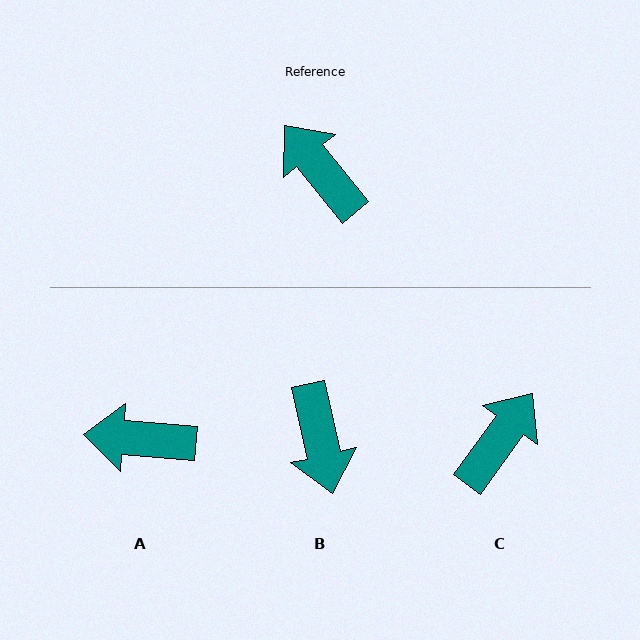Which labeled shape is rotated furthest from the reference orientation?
B, about 153 degrees away.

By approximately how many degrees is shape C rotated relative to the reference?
Approximately 75 degrees clockwise.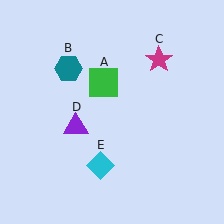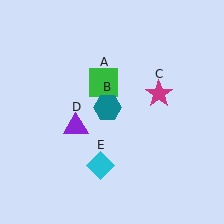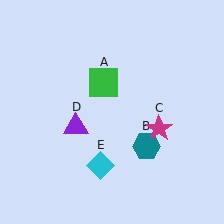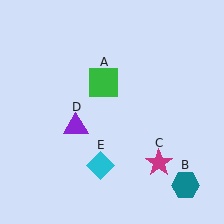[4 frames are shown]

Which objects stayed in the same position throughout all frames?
Green square (object A) and purple triangle (object D) and cyan diamond (object E) remained stationary.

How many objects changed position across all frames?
2 objects changed position: teal hexagon (object B), magenta star (object C).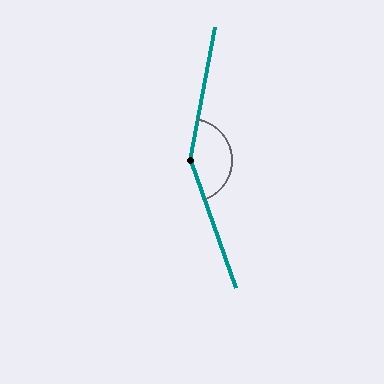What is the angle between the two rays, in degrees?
Approximately 150 degrees.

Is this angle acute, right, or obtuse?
It is obtuse.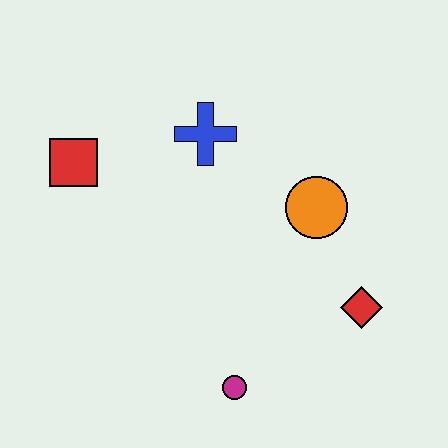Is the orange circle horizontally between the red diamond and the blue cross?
Yes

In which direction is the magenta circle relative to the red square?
The magenta circle is below the red square.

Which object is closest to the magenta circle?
The red diamond is closest to the magenta circle.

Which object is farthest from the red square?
The red diamond is farthest from the red square.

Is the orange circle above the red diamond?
Yes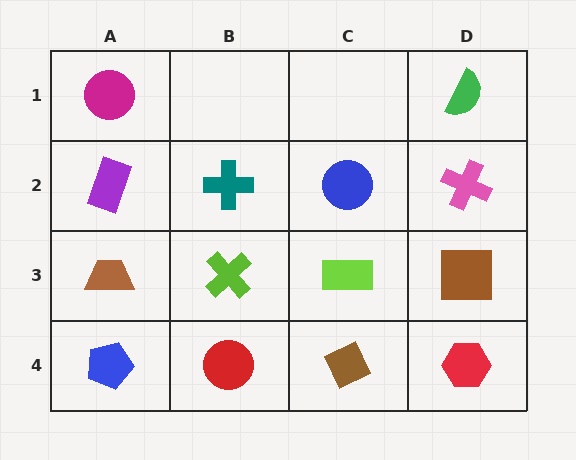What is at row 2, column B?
A teal cross.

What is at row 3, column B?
A lime cross.